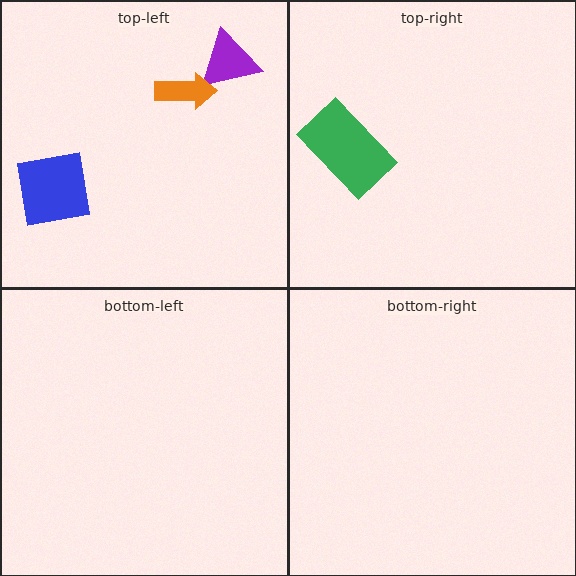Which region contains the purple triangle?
The top-left region.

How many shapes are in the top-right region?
1.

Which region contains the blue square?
The top-left region.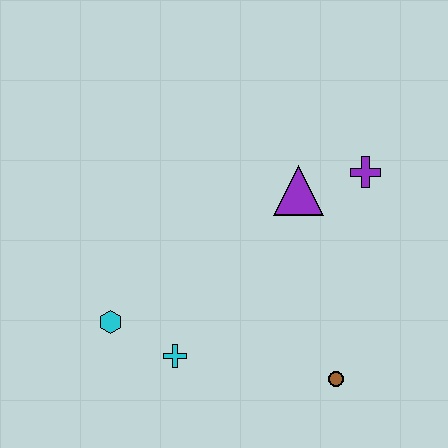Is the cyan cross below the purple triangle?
Yes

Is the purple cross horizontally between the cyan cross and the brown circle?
No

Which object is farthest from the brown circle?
The cyan hexagon is farthest from the brown circle.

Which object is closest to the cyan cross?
The cyan hexagon is closest to the cyan cross.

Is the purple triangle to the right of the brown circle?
No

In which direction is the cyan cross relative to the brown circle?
The cyan cross is to the left of the brown circle.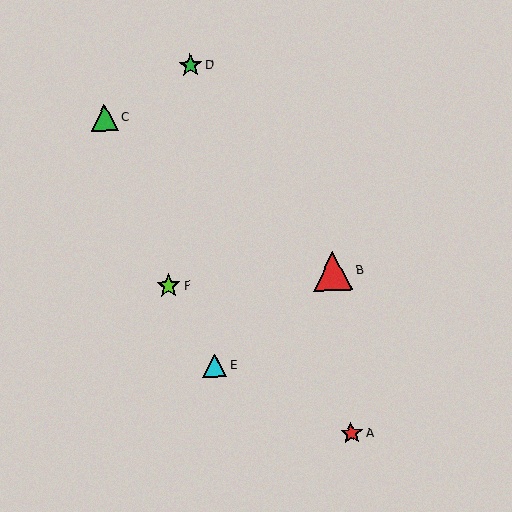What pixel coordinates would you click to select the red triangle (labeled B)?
Click at (333, 271) to select the red triangle B.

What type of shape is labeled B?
Shape B is a red triangle.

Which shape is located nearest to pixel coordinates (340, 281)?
The red triangle (labeled B) at (333, 271) is nearest to that location.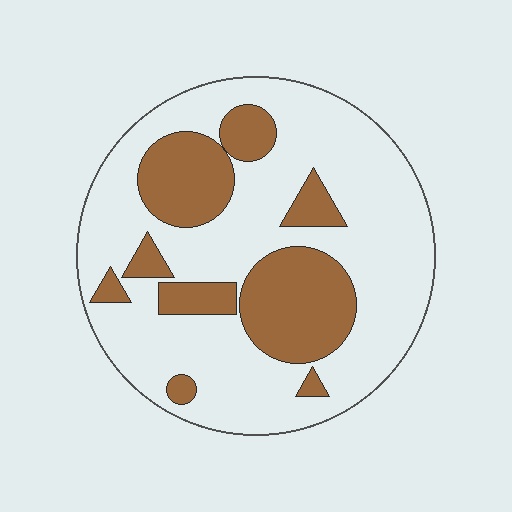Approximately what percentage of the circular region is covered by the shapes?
Approximately 30%.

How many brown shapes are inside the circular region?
9.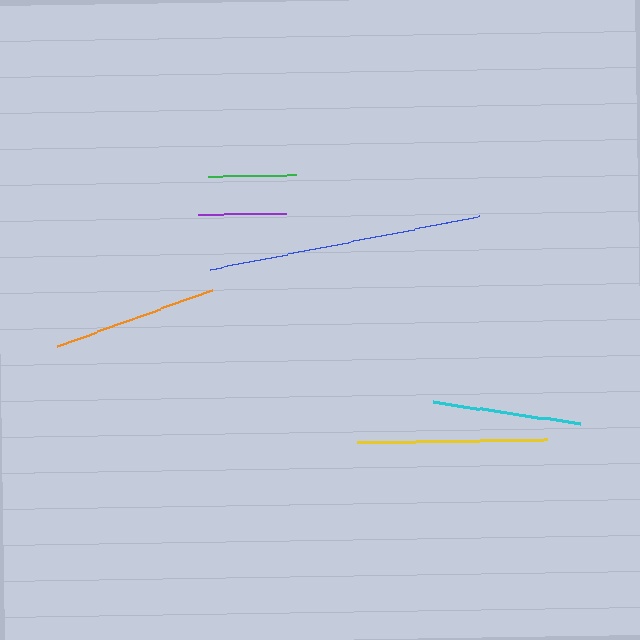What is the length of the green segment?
The green segment is approximately 87 pixels long.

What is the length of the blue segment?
The blue segment is approximately 274 pixels long.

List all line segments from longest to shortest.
From longest to shortest: blue, yellow, orange, cyan, purple, green.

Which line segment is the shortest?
The green line is the shortest at approximately 87 pixels.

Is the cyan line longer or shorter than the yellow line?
The yellow line is longer than the cyan line.